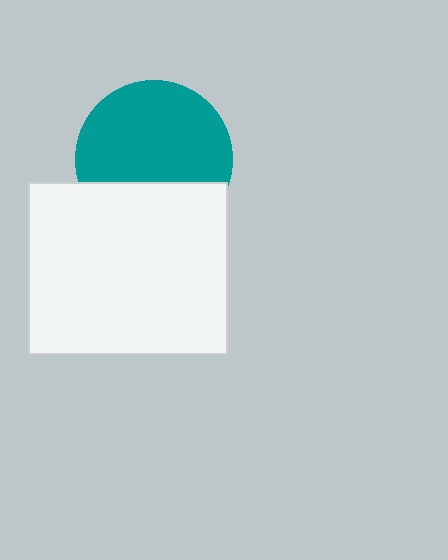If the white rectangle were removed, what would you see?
You would see the complete teal circle.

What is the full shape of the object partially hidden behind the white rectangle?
The partially hidden object is a teal circle.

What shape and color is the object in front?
The object in front is a white rectangle.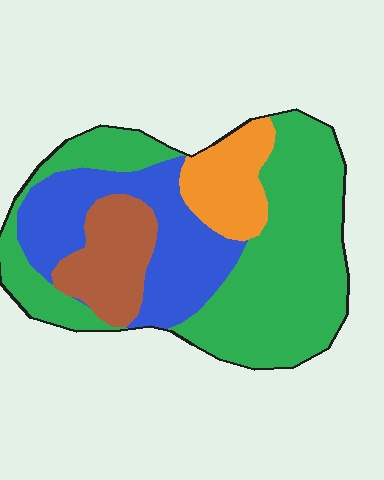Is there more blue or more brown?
Blue.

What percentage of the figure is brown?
Brown takes up less than a sixth of the figure.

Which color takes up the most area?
Green, at roughly 50%.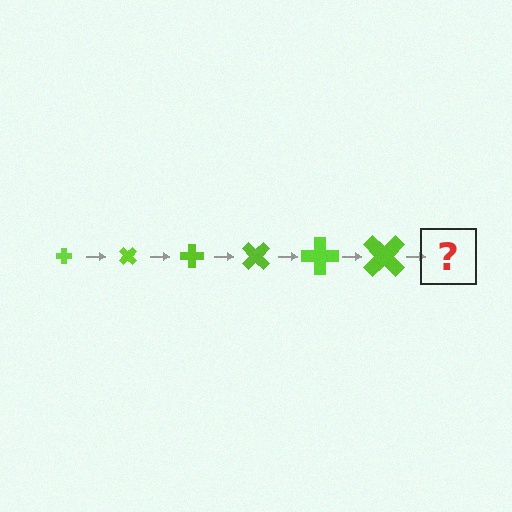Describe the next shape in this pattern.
It should be a cross, larger than the previous one and rotated 270 degrees from the start.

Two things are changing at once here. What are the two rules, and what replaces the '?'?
The two rules are that the cross grows larger each step and it rotates 45 degrees each step. The '?' should be a cross, larger than the previous one and rotated 270 degrees from the start.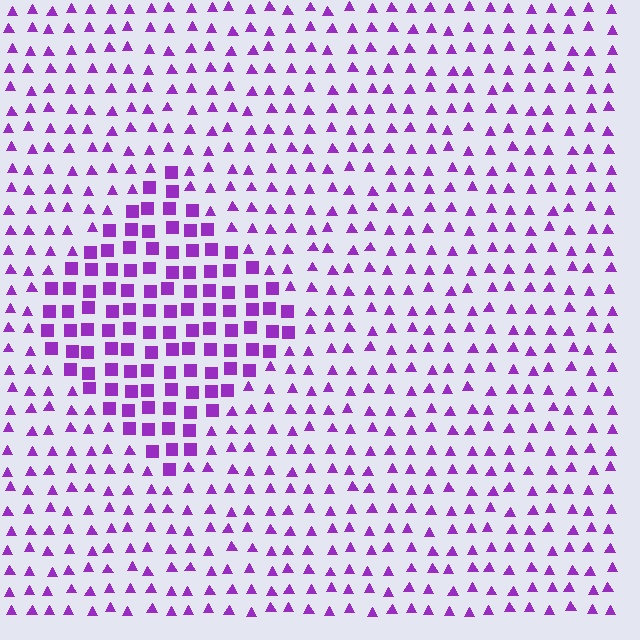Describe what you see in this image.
The image is filled with small purple elements arranged in a uniform grid. A diamond-shaped region contains squares, while the surrounding area contains triangles. The boundary is defined purely by the change in element shape.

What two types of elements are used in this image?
The image uses squares inside the diamond region and triangles outside it.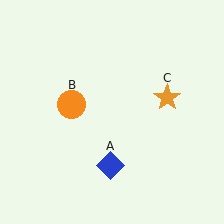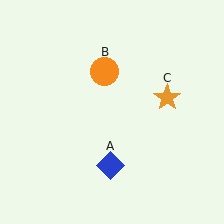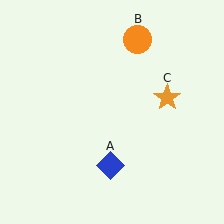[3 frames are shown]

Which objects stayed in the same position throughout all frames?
Blue diamond (object A) and orange star (object C) remained stationary.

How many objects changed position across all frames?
1 object changed position: orange circle (object B).